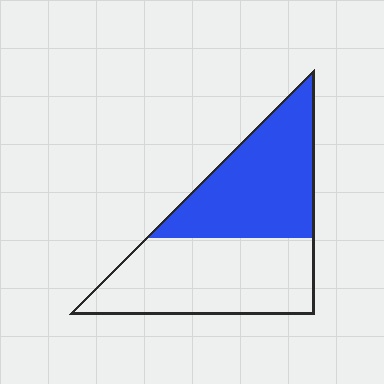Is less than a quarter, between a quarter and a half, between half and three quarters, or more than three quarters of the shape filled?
Between a quarter and a half.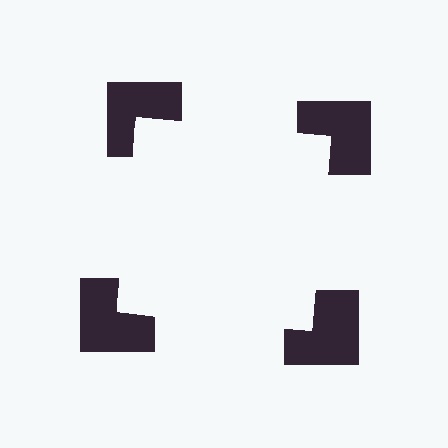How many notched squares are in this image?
There are 4 — one at each vertex of the illusory square.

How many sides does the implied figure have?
4 sides.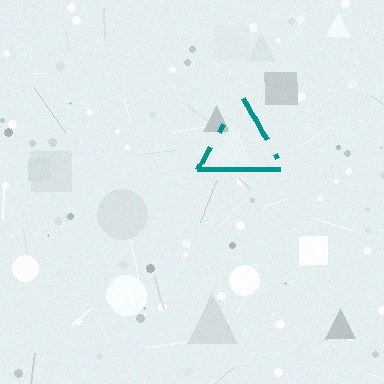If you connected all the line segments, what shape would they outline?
They would outline a triangle.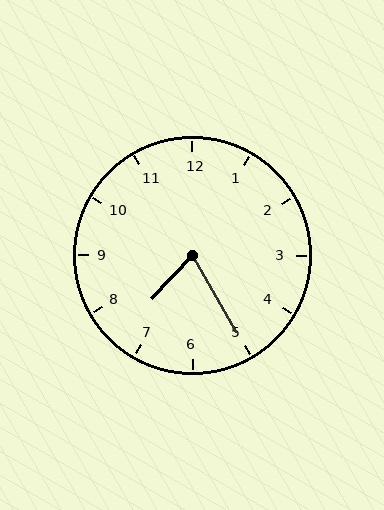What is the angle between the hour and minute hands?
Approximately 72 degrees.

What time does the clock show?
7:25.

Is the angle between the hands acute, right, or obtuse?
It is acute.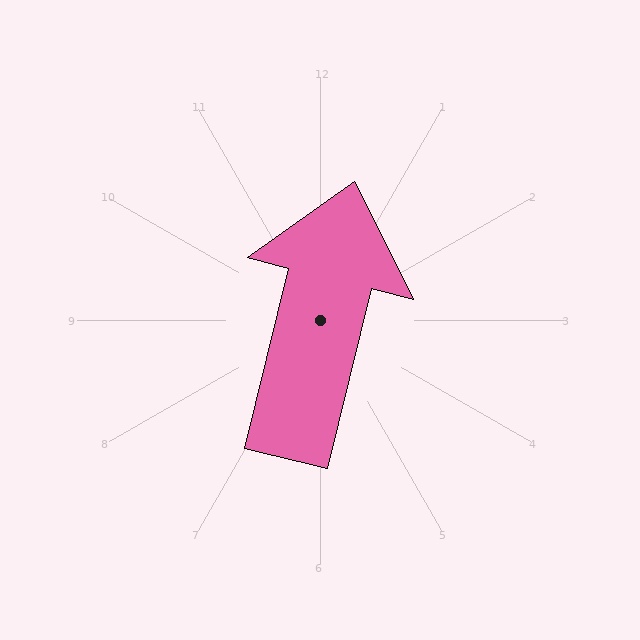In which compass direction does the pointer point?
North.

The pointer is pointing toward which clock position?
Roughly 12 o'clock.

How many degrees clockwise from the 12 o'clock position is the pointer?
Approximately 14 degrees.